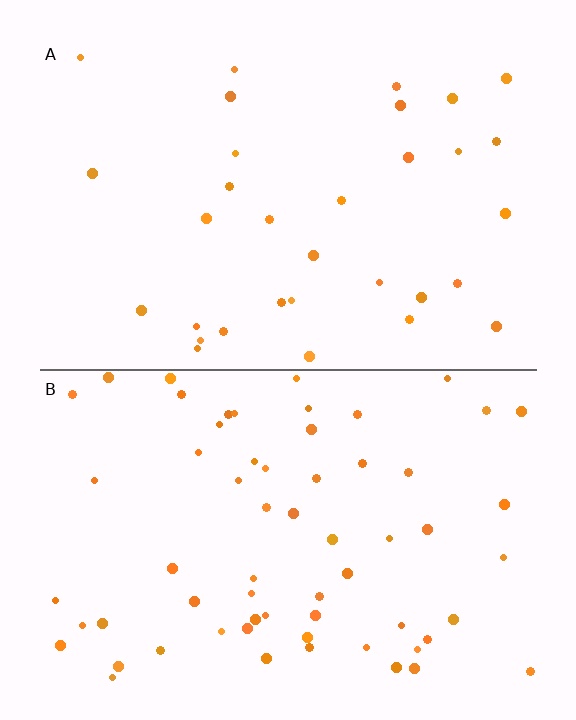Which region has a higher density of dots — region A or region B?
B (the bottom).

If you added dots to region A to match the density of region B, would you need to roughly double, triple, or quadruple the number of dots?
Approximately double.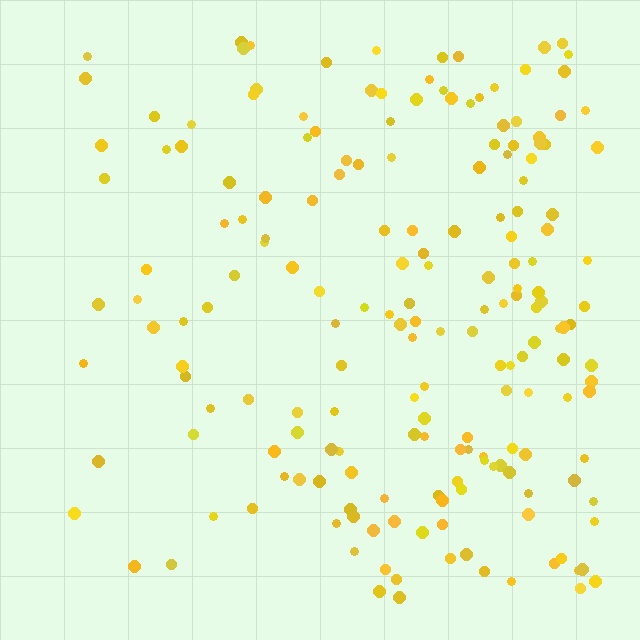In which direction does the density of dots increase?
From left to right, with the right side densest.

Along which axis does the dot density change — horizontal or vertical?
Horizontal.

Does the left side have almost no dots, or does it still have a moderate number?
Still a moderate number, just noticeably fewer than the right.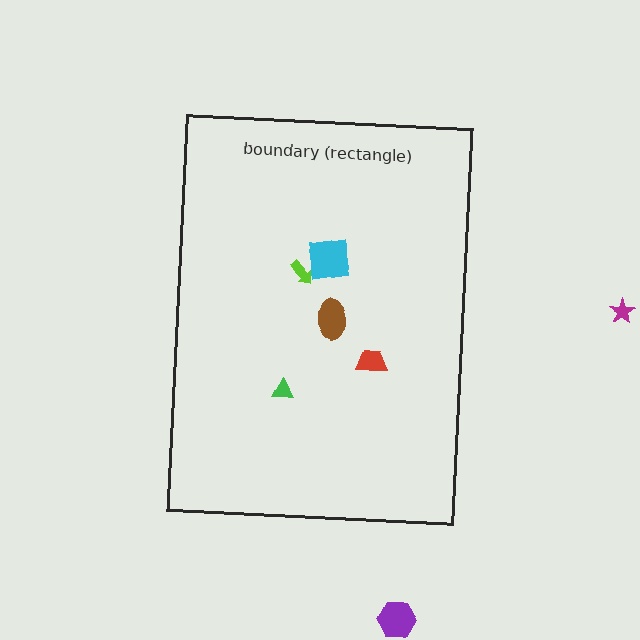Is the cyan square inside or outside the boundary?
Inside.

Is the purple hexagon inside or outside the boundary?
Outside.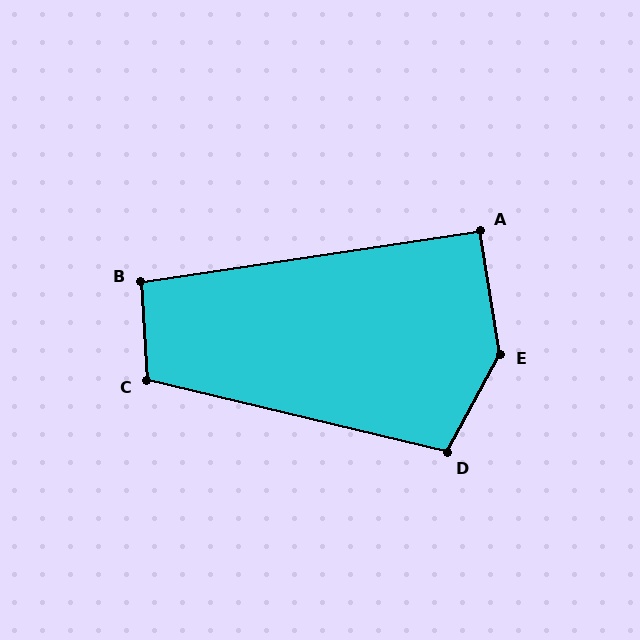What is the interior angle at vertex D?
Approximately 105 degrees (obtuse).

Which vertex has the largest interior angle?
E, at approximately 142 degrees.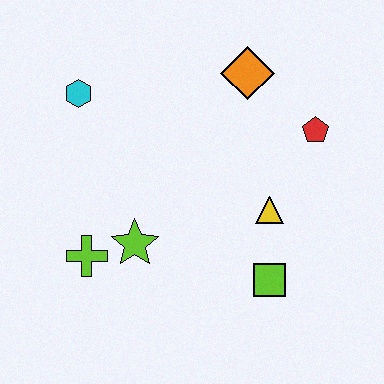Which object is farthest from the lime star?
The red pentagon is farthest from the lime star.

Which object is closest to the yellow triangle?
The lime square is closest to the yellow triangle.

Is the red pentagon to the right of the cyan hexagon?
Yes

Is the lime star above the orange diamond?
No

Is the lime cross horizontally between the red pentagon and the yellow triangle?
No